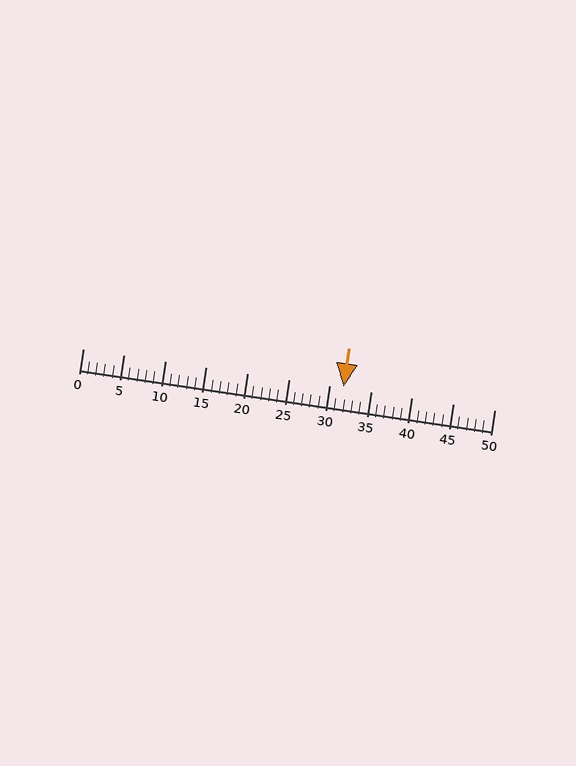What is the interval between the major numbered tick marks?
The major tick marks are spaced 5 units apart.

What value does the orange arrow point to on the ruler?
The orange arrow points to approximately 32.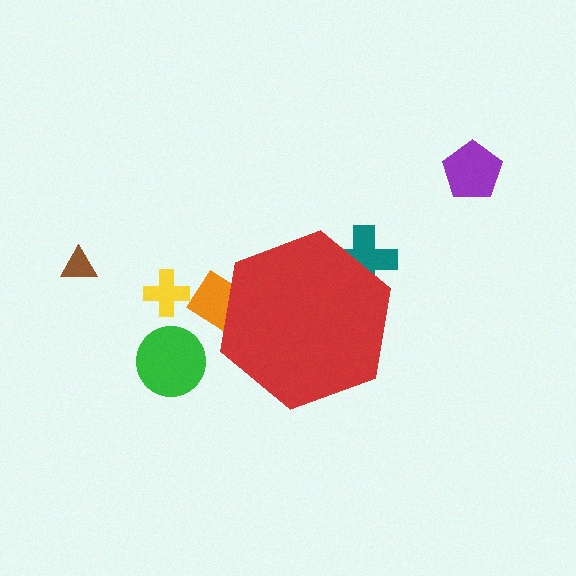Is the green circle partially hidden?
No, the green circle is fully visible.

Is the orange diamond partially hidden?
Yes, the orange diamond is partially hidden behind the red hexagon.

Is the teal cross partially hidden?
Yes, the teal cross is partially hidden behind the red hexagon.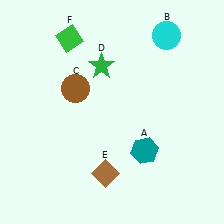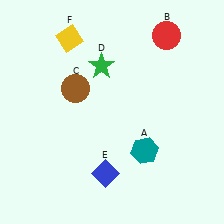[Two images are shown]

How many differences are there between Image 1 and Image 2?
There are 3 differences between the two images.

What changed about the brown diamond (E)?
In Image 1, E is brown. In Image 2, it changed to blue.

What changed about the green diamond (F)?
In Image 1, F is green. In Image 2, it changed to yellow.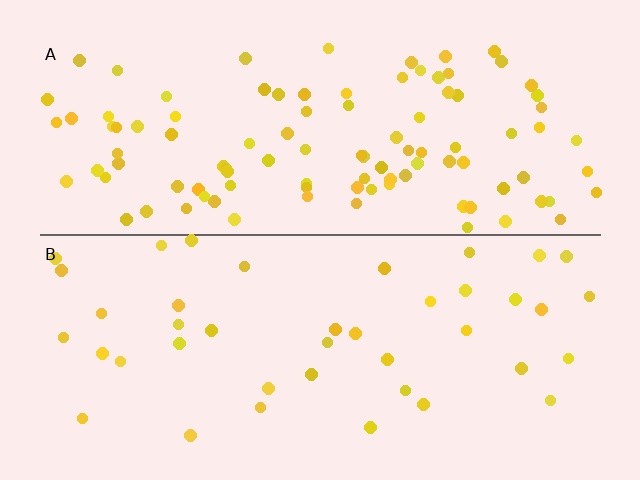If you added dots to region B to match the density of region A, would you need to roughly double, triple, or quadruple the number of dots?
Approximately double.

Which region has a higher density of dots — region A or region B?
A (the top).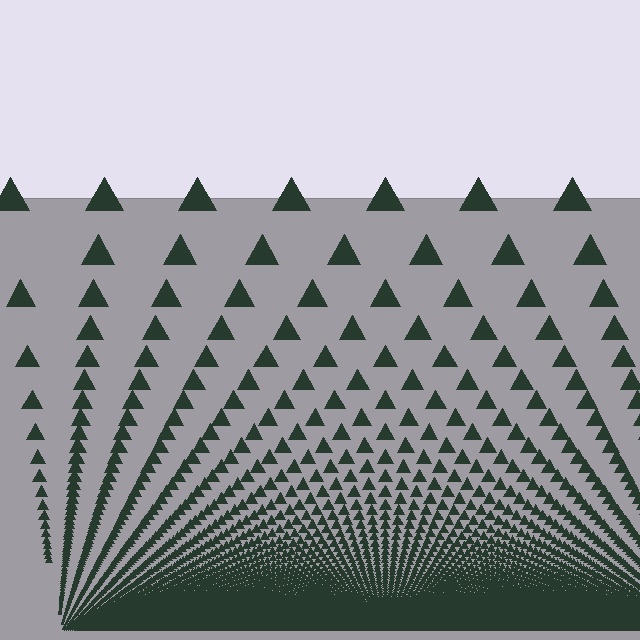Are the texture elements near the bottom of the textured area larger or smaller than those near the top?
Smaller. The gradient is inverted — elements near the bottom are smaller and denser.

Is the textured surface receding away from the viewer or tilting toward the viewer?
The surface appears to tilt toward the viewer. Texture elements get larger and sparser toward the top.